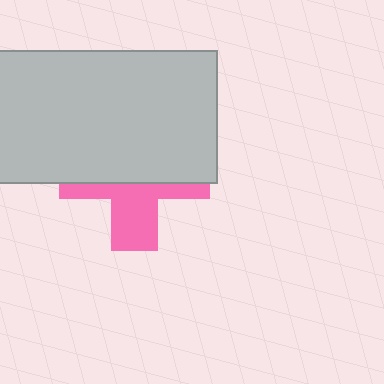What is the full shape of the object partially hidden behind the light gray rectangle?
The partially hidden object is a pink cross.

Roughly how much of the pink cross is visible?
A small part of it is visible (roughly 40%).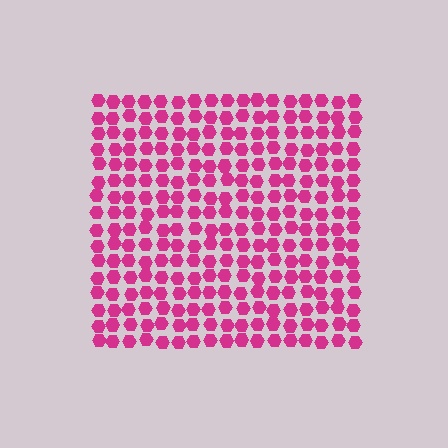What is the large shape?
The large shape is a square.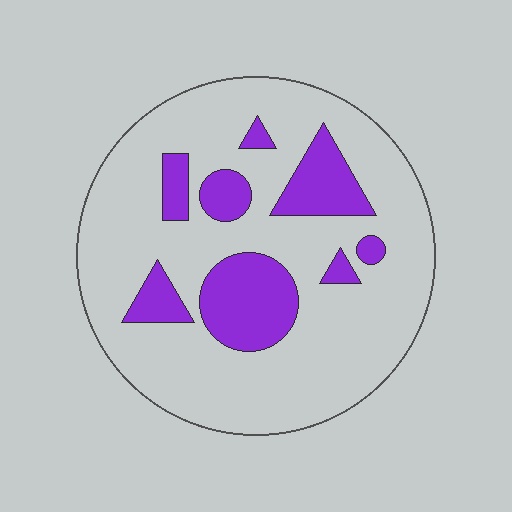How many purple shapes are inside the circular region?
8.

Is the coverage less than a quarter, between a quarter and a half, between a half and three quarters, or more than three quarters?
Less than a quarter.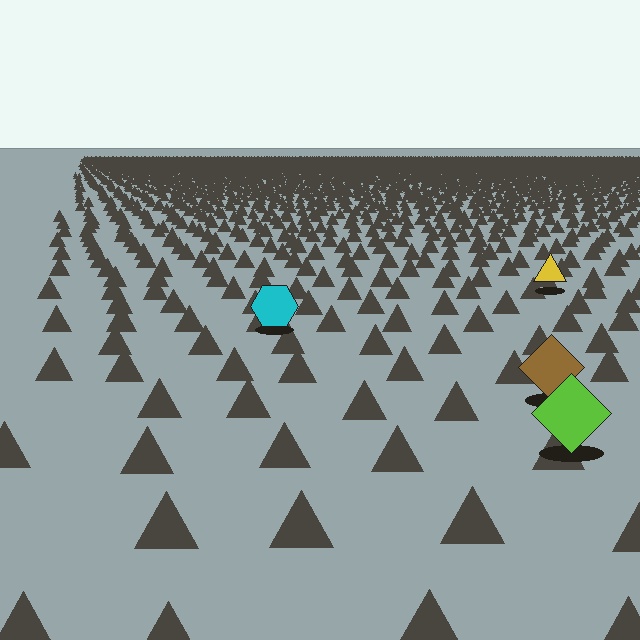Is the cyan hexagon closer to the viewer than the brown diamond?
No. The brown diamond is closer — you can tell from the texture gradient: the ground texture is coarser near it.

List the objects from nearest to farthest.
From nearest to farthest: the lime diamond, the brown diamond, the cyan hexagon, the yellow triangle.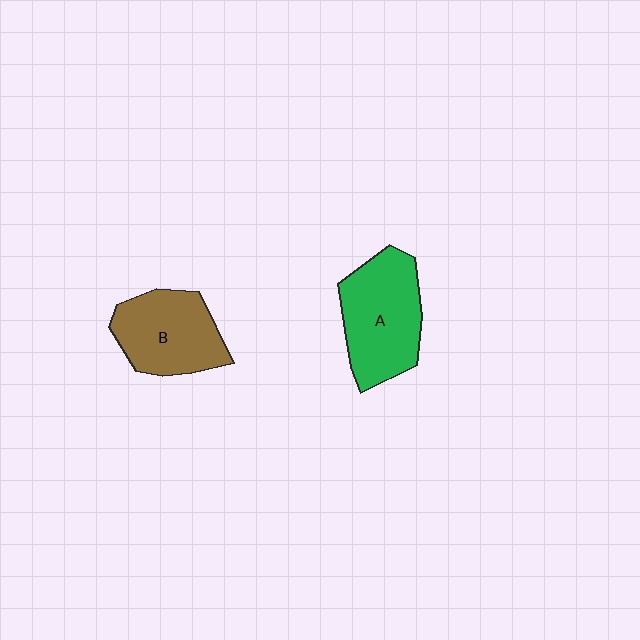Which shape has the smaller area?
Shape B (brown).